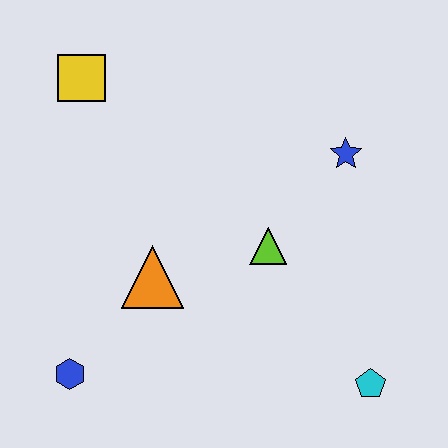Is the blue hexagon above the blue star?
No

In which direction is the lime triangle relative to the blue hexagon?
The lime triangle is to the right of the blue hexagon.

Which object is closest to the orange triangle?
The lime triangle is closest to the orange triangle.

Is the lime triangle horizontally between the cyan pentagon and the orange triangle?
Yes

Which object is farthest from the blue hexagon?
The blue star is farthest from the blue hexagon.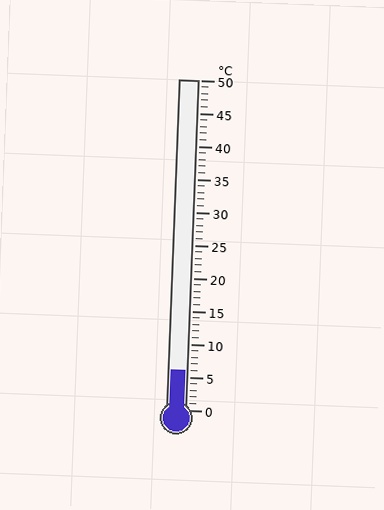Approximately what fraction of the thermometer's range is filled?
The thermometer is filled to approximately 10% of its range.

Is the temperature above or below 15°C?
The temperature is below 15°C.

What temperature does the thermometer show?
The thermometer shows approximately 6°C.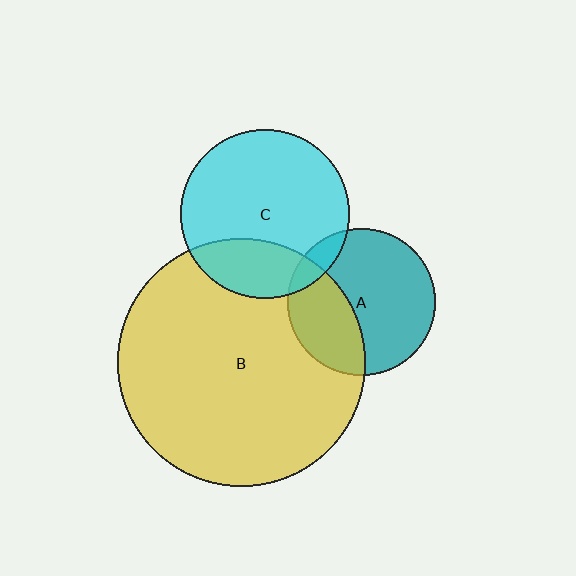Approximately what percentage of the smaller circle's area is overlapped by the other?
Approximately 25%.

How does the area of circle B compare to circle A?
Approximately 2.8 times.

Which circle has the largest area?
Circle B (yellow).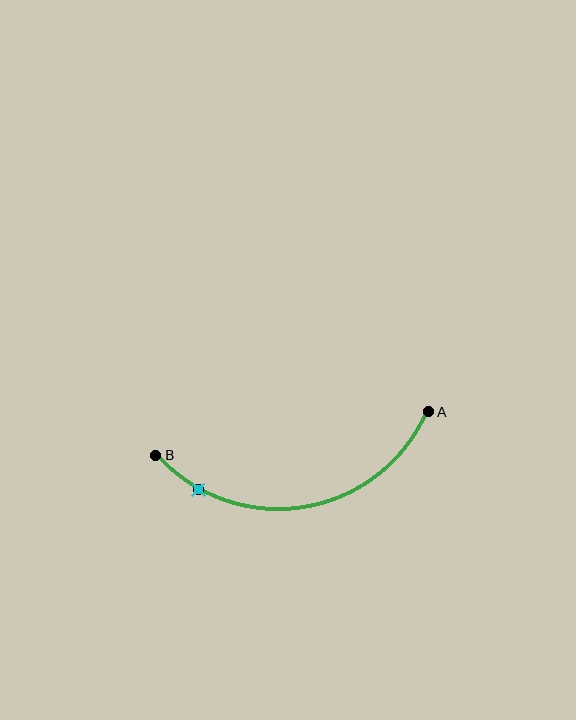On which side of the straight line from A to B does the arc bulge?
The arc bulges below the straight line connecting A and B.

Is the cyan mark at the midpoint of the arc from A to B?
No. The cyan mark lies on the arc but is closer to endpoint B. The arc midpoint would be at the point on the curve equidistant along the arc from both A and B.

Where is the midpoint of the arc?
The arc midpoint is the point on the curve farthest from the straight line joining A and B. It sits below that line.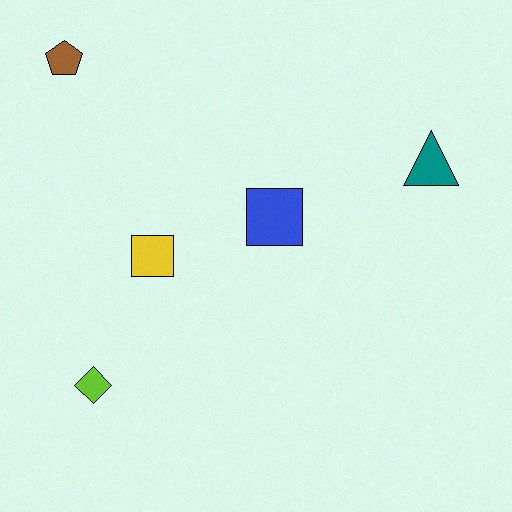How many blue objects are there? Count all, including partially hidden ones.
There is 1 blue object.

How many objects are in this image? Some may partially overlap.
There are 5 objects.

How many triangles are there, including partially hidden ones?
There is 1 triangle.